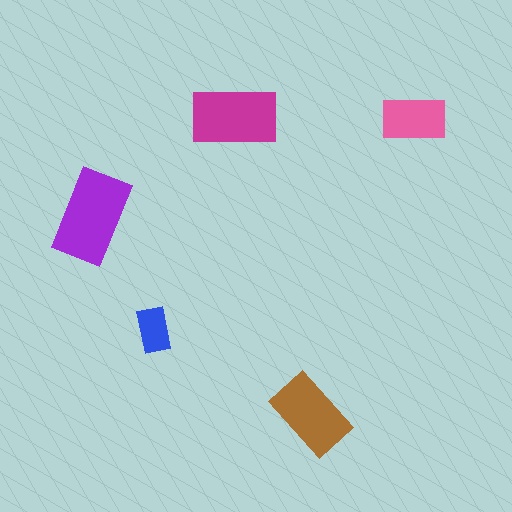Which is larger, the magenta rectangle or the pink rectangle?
The magenta one.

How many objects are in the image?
There are 5 objects in the image.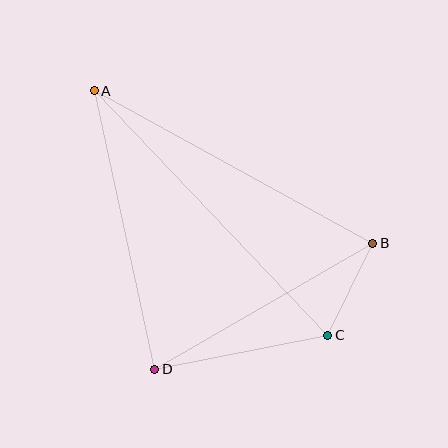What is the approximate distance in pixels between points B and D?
The distance between B and D is approximately 252 pixels.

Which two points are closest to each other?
Points B and C are closest to each other.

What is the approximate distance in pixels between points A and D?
The distance between A and D is approximately 285 pixels.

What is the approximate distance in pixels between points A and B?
The distance between A and B is approximately 317 pixels.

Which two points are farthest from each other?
Points A and C are farthest from each other.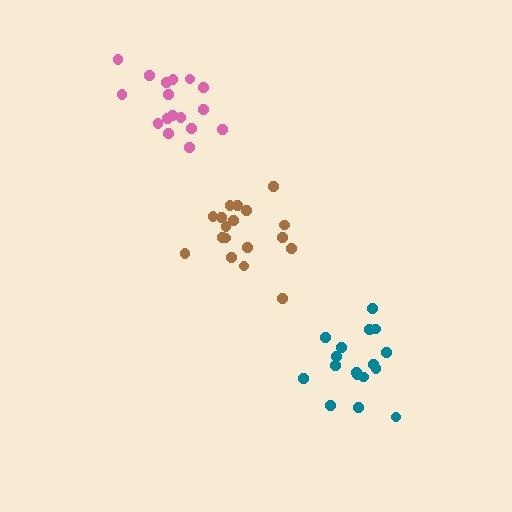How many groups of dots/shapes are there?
There are 3 groups.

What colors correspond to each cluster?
The clusters are colored: brown, teal, pink.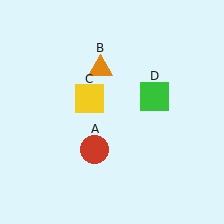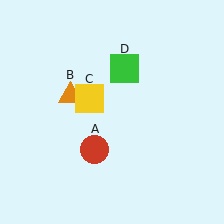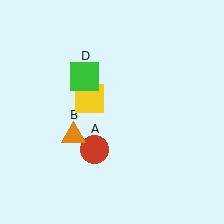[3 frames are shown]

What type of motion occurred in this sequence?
The orange triangle (object B), green square (object D) rotated counterclockwise around the center of the scene.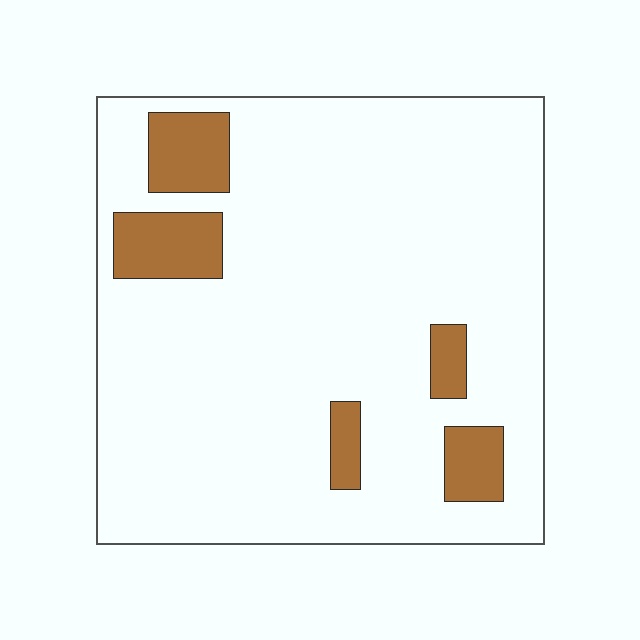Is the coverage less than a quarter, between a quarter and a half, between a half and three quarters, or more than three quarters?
Less than a quarter.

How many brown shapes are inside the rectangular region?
5.